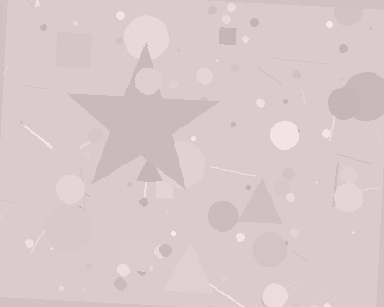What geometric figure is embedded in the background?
A star is embedded in the background.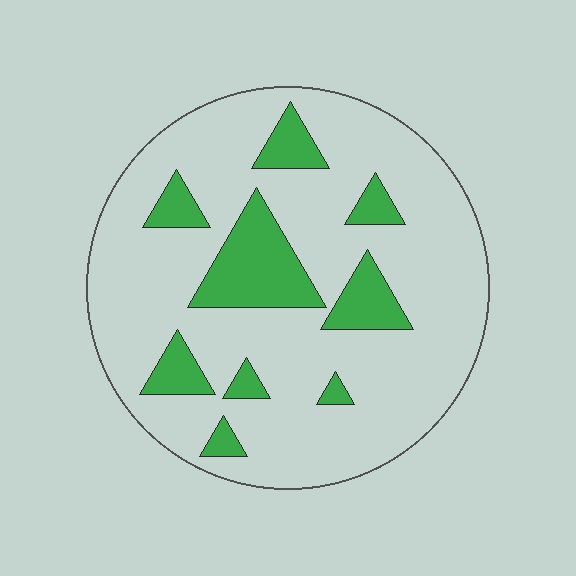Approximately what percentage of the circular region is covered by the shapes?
Approximately 20%.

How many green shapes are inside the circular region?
9.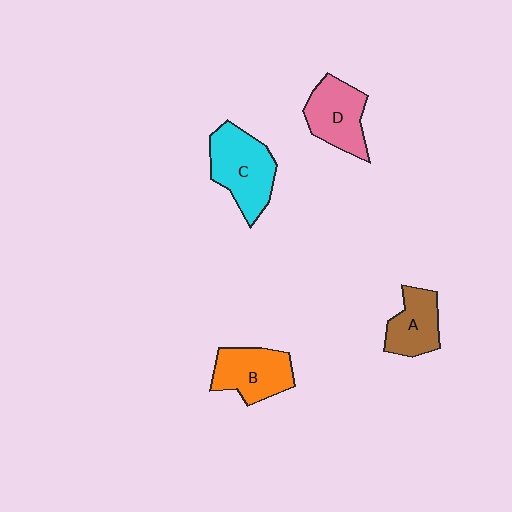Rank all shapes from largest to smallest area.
From largest to smallest: C (cyan), D (pink), B (orange), A (brown).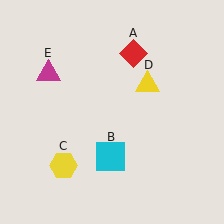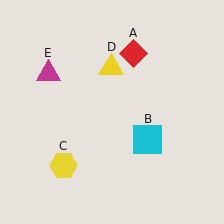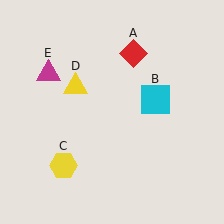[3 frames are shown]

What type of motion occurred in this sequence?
The cyan square (object B), yellow triangle (object D) rotated counterclockwise around the center of the scene.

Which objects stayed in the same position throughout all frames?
Red diamond (object A) and yellow hexagon (object C) and magenta triangle (object E) remained stationary.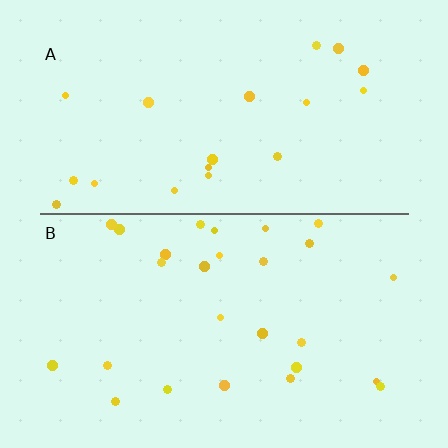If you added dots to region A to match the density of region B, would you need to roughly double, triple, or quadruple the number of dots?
Approximately double.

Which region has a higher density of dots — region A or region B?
B (the bottom).